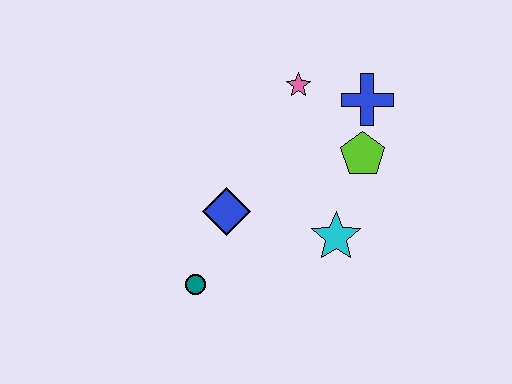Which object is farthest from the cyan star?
The pink star is farthest from the cyan star.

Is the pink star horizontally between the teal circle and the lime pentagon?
Yes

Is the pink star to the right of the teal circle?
Yes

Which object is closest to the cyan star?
The lime pentagon is closest to the cyan star.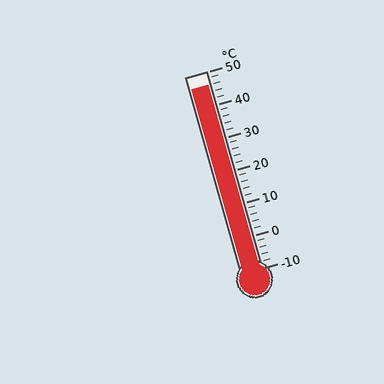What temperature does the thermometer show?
The thermometer shows approximately 46°C.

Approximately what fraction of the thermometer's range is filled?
The thermometer is filled to approximately 95% of its range.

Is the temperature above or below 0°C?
The temperature is above 0°C.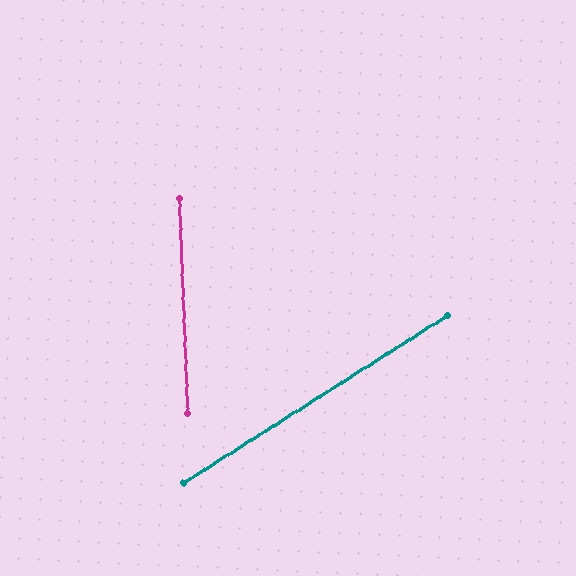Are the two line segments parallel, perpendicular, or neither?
Neither parallel nor perpendicular — they differ by about 60°.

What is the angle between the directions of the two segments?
Approximately 60 degrees.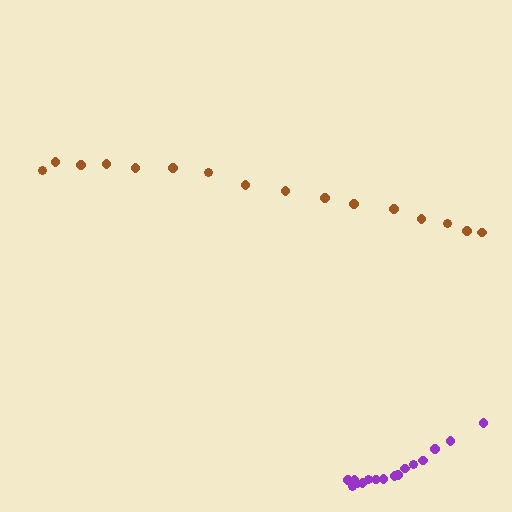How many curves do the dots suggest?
There are 2 distinct paths.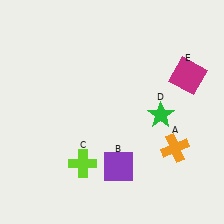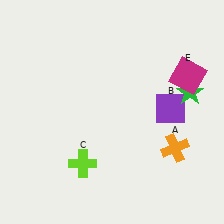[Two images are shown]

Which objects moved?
The objects that moved are: the purple square (B), the green star (D).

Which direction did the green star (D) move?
The green star (D) moved right.